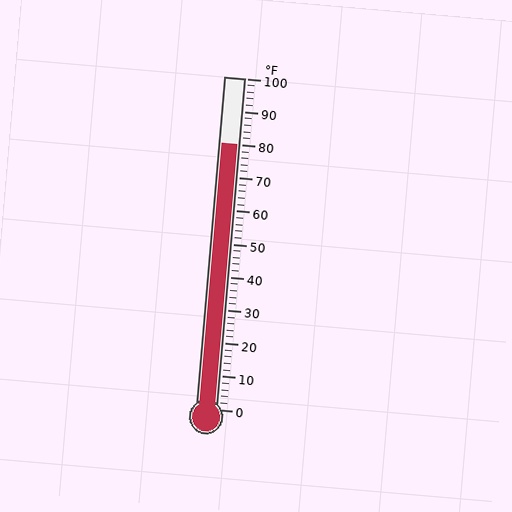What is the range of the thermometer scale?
The thermometer scale ranges from 0°F to 100°F.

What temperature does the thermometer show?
The thermometer shows approximately 80°F.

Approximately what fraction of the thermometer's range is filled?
The thermometer is filled to approximately 80% of its range.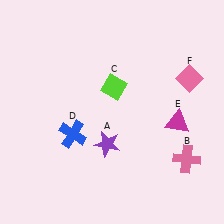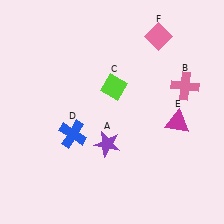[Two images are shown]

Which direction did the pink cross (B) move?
The pink cross (B) moved up.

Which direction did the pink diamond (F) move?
The pink diamond (F) moved up.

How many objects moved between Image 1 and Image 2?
2 objects moved between the two images.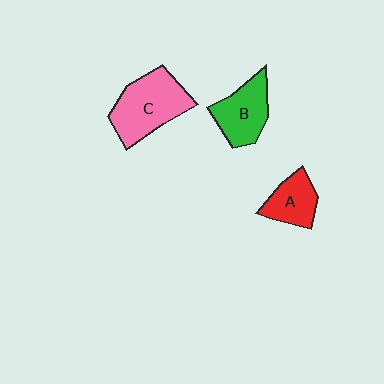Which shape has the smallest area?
Shape A (red).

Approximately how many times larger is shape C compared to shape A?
Approximately 1.8 times.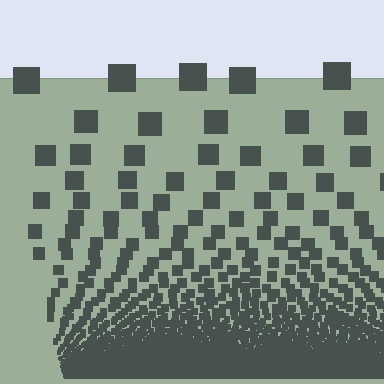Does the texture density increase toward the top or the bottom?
Density increases toward the bottom.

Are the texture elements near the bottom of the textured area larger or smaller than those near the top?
Smaller. The gradient is inverted — elements near the bottom are smaller and denser.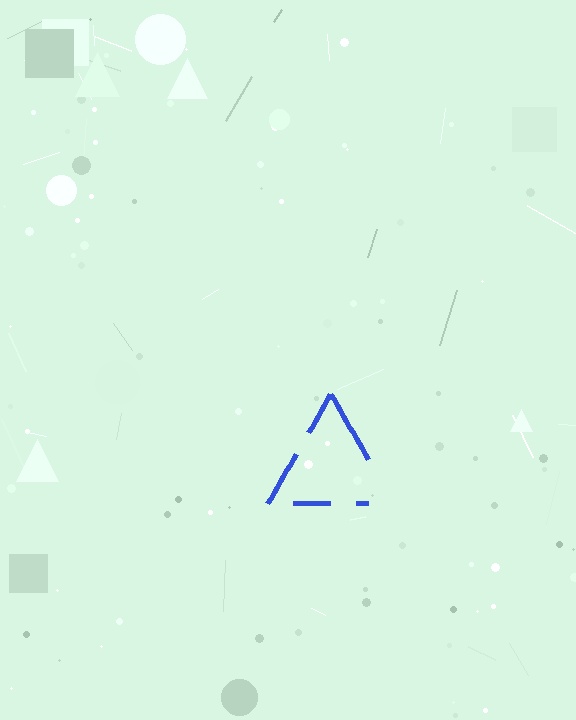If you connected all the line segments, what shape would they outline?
They would outline a triangle.